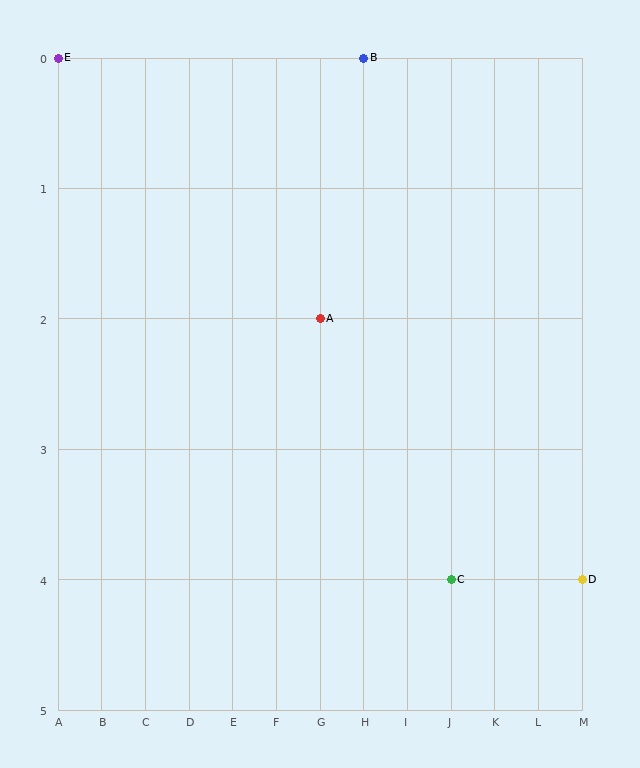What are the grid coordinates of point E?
Point E is at grid coordinates (A, 0).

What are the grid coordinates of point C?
Point C is at grid coordinates (J, 4).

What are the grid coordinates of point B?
Point B is at grid coordinates (H, 0).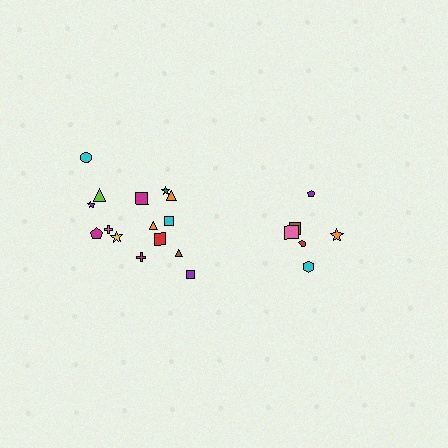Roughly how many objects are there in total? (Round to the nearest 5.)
Roughly 20 objects in total.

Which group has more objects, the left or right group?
The left group.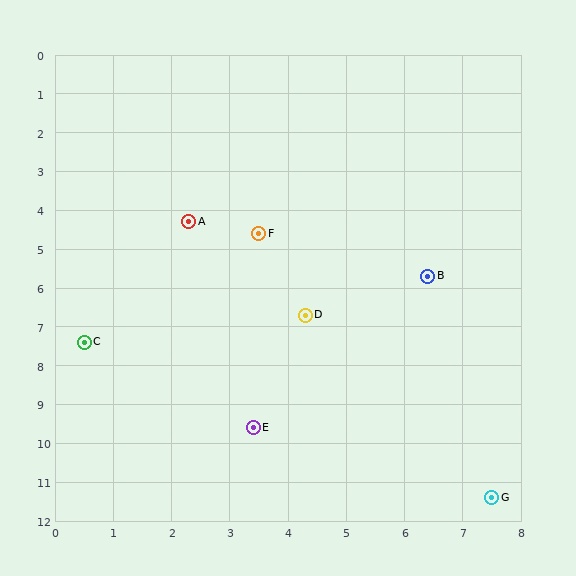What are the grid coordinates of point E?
Point E is at approximately (3.4, 9.6).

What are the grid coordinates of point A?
Point A is at approximately (2.3, 4.3).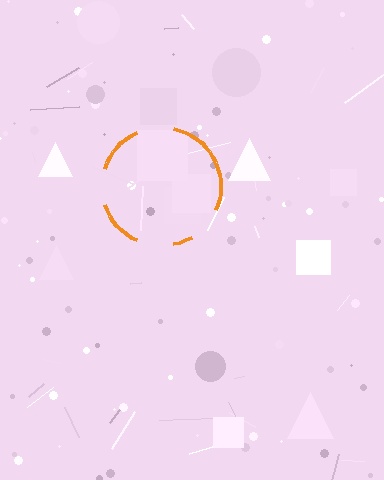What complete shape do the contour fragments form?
The contour fragments form a circle.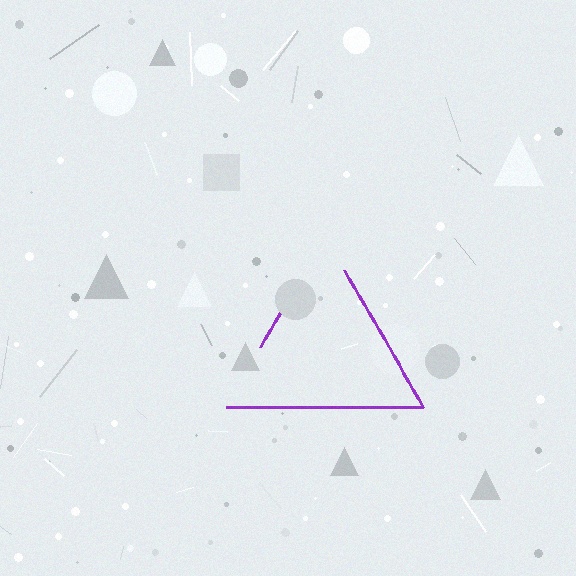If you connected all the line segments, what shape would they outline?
They would outline a triangle.